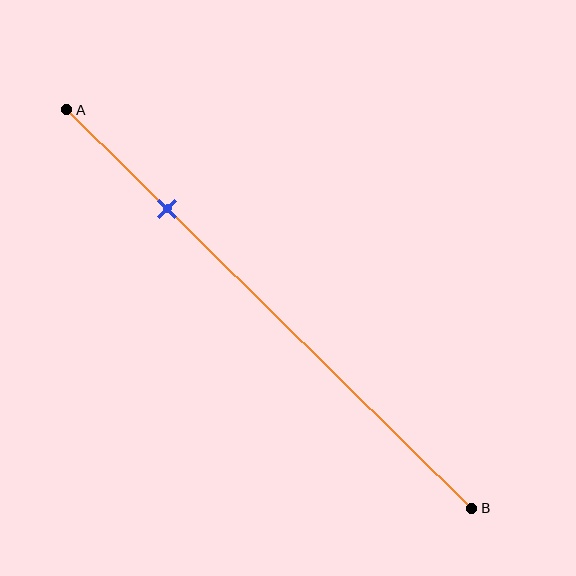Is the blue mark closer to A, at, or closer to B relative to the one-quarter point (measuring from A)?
The blue mark is approximately at the one-quarter point of segment AB.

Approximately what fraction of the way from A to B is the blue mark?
The blue mark is approximately 25% of the way from A to B.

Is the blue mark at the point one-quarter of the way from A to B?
Yes, the mark is approximately at the one-quarter point.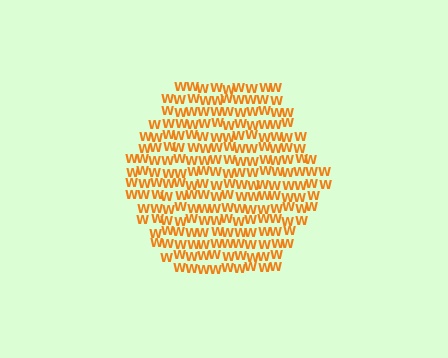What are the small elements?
The small elements are letter W's.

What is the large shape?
The large shape is a hexagon.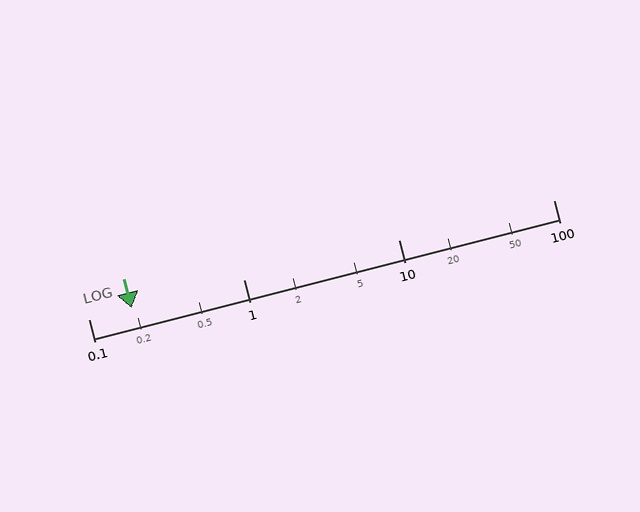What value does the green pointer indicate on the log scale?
The pointer indicates approximately 0.19.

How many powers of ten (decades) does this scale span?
The scale spans 3 decades, from 0.1 to 100.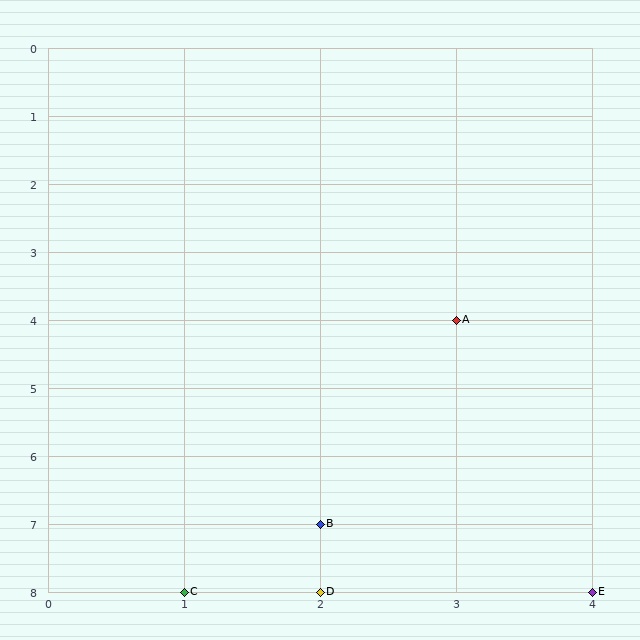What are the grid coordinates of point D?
Point D is at grid coordinates (2, 8).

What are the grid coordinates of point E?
Point E is at grid coordinates (4, 8).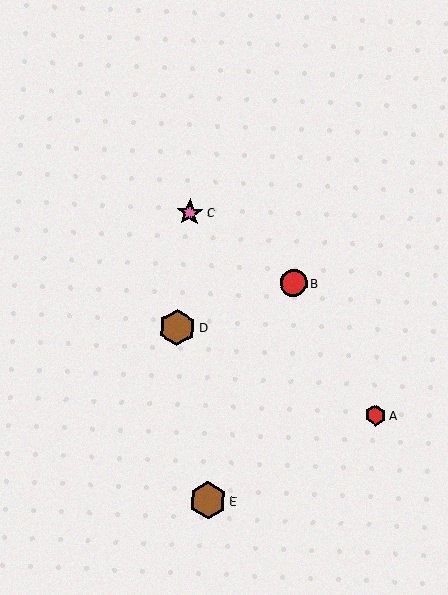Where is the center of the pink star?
The center of the pink star is at (190, 213).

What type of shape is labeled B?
Shape B is a red circle.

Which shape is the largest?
The brown hexagon (labeled E) is the largest.